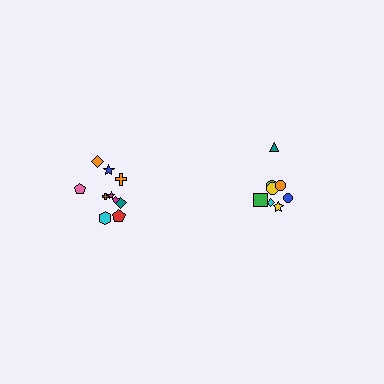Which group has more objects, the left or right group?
The left group.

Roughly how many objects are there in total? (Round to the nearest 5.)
Roughly 20 objects in total.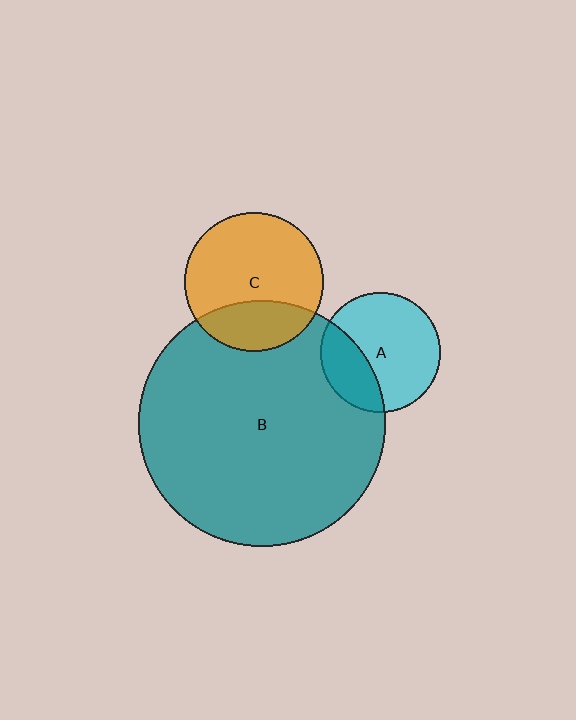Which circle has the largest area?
Circle B (teal).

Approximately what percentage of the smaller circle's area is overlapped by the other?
Approximately 30%.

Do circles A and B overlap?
Yes.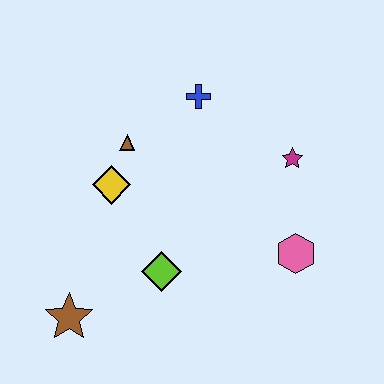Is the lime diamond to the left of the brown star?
No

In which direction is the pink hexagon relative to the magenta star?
The pink hexagon is below the magenta star.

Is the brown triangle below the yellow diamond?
No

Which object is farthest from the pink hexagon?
The brown star is farthest from the pink hexagon.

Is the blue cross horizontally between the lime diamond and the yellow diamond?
No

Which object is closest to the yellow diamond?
The brown triangle is closest to the yellow diamond.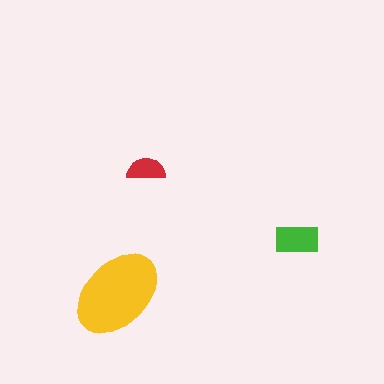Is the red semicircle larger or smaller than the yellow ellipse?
Smaller.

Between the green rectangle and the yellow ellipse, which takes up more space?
The yellow ellipse.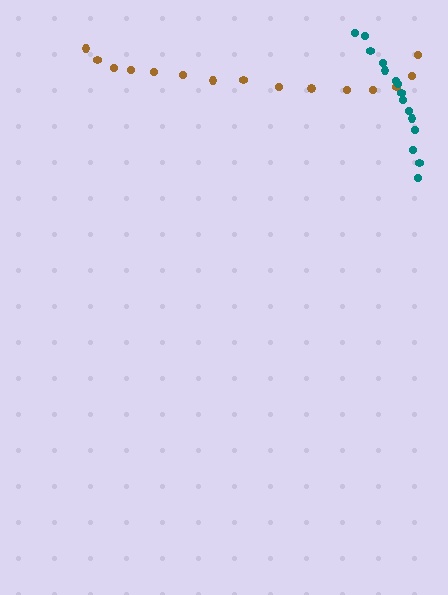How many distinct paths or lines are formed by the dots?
There are 2 distinct paths.